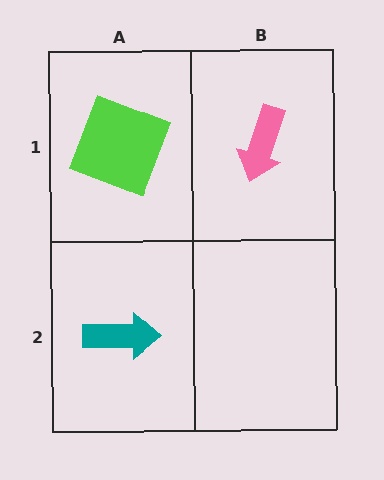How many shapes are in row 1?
2 shapes.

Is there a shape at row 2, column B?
No, that cell is empty.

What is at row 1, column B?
A pink arrow.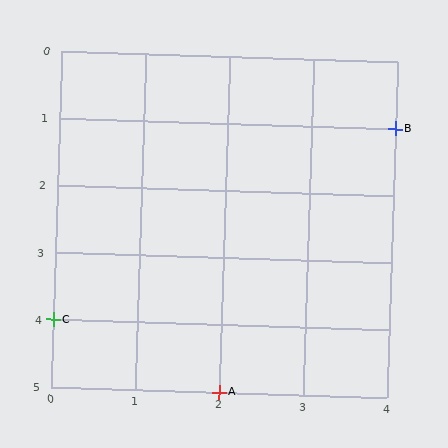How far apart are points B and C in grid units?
Points B and C are 4 columns and 3 rows apart (about 5.0 grid units diagonally).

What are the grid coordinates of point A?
Point A is at grid coordinates (2, 5).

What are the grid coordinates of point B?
Point B is at grid coordinates (4, 1).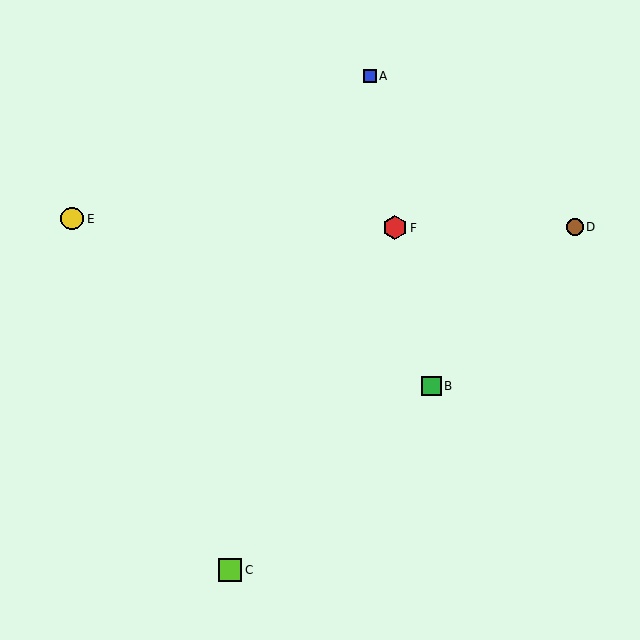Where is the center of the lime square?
The center of the lime square is at (230, 570).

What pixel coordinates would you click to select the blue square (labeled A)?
Click at (370, 76) to select the blue square A.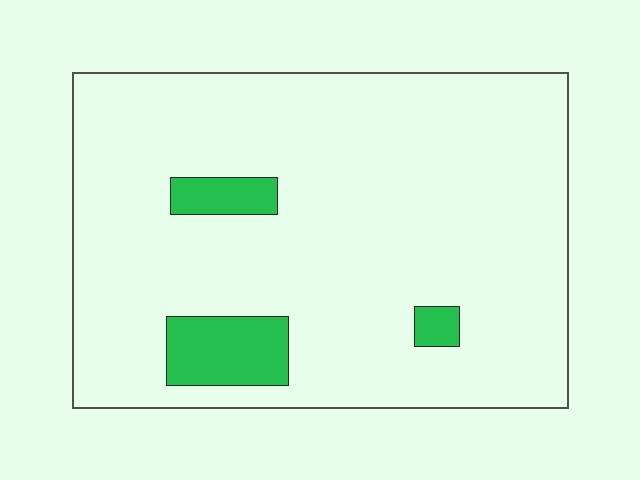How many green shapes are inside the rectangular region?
3.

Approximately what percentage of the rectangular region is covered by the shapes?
Approximately 10%.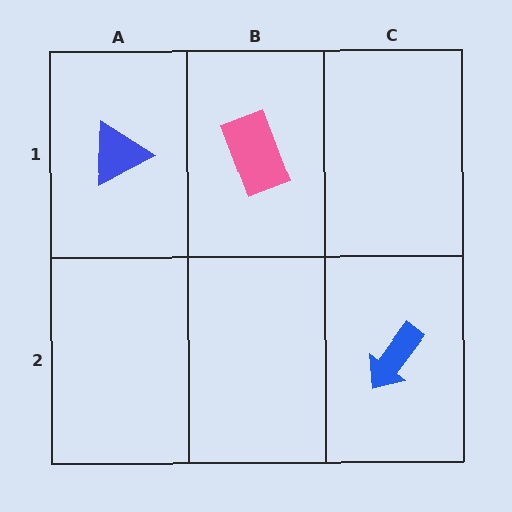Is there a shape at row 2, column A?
No, that cell is empty.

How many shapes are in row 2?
1 shape.